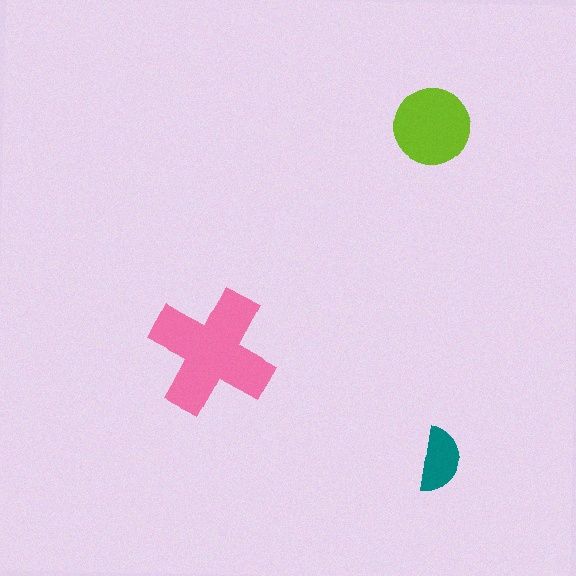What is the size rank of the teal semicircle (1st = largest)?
3rd.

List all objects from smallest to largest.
The teal semicircle, the lime circle, the pink cross.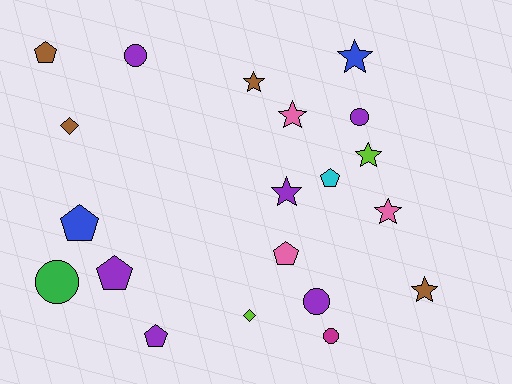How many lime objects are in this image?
There are 2 lime objects.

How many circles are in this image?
There are 5 circles.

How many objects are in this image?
There are 20 objects.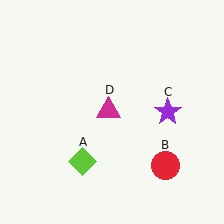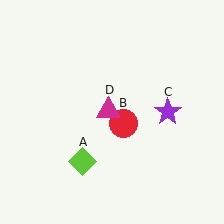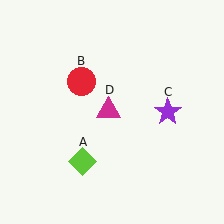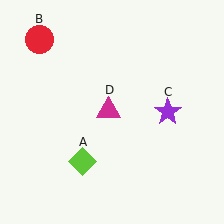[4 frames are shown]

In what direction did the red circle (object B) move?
The red circle (object B) moved up and to the left.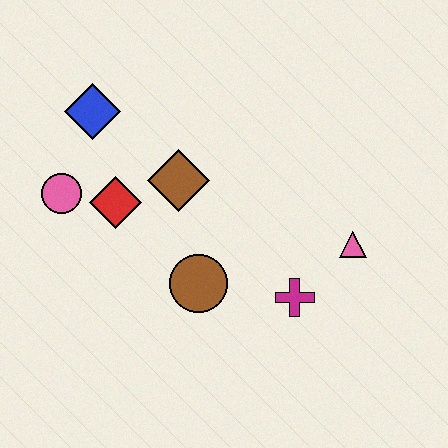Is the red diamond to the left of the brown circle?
Yes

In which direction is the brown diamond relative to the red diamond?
The brown diamond is to the right of the red diamond.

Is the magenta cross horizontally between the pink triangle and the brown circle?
Yes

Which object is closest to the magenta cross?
The pink triangle is closest to the magenta cross.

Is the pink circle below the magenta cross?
No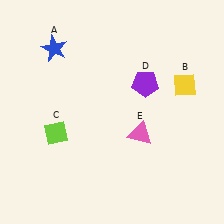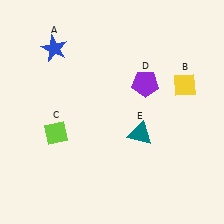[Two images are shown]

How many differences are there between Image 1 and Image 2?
There is 1 difference between the two images.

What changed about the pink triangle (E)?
In Image 1, E is pink. In Image 2, it changed to teal.